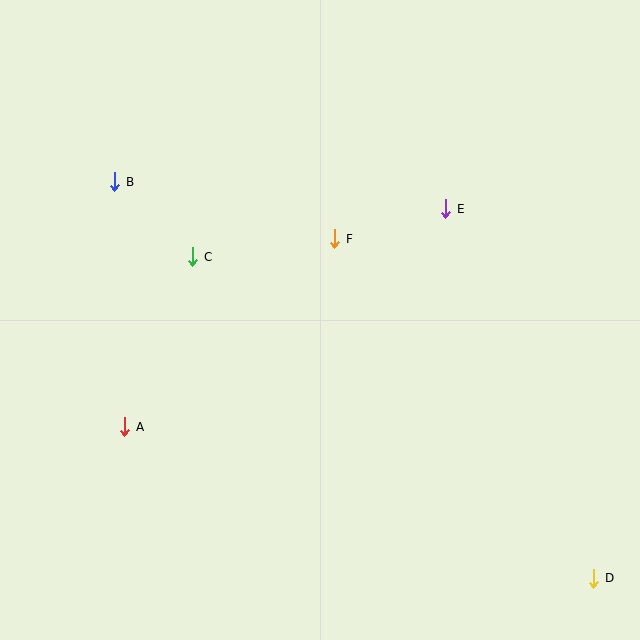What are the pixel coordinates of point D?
Point D is at (594, 578).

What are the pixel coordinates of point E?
Point E is at (446, 209).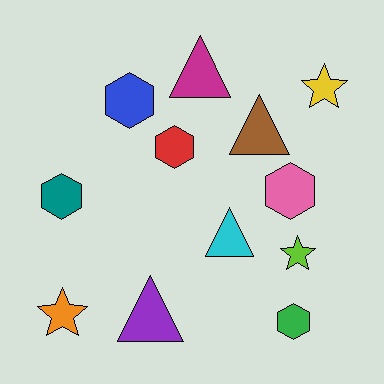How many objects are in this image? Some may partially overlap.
There are 12 objects.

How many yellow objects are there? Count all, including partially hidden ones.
There is 1 yellow object.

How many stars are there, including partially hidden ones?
There are 3 stars.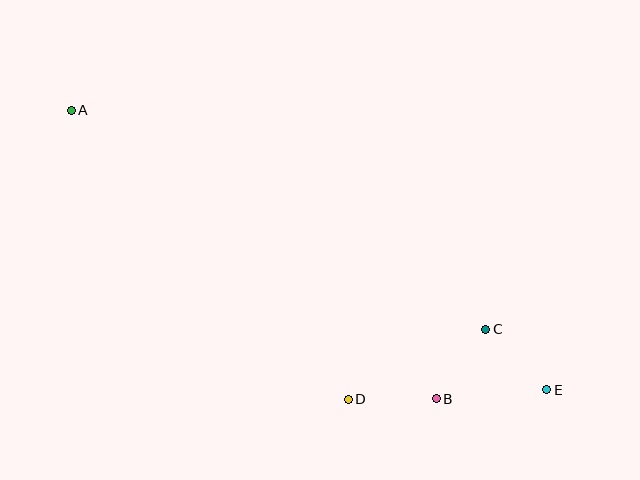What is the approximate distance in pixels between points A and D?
The distance between A and D is approximately 401 pixels.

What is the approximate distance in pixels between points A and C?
The distance between A and C is approximately 469 pixels.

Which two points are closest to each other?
Points B and C are closest to each other.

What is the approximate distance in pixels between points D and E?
The distance between D and E is approximately 199 pixels.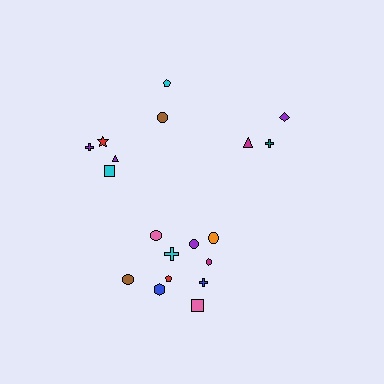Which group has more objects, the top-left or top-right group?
The top-left group.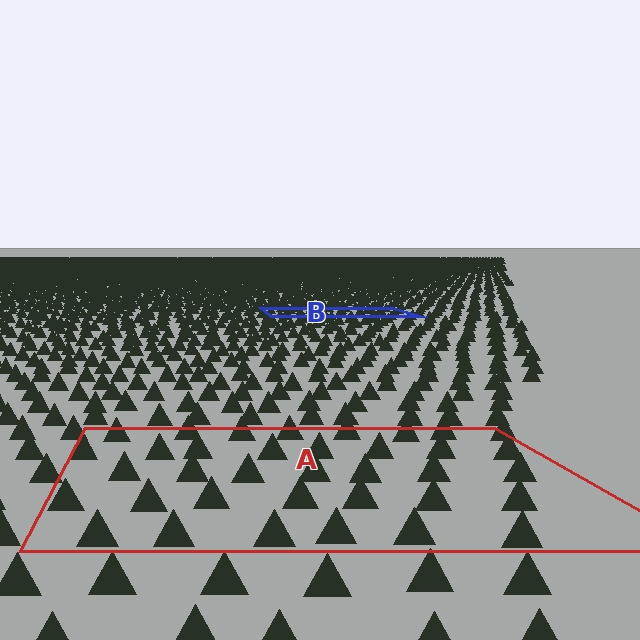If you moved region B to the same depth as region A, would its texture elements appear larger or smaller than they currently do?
They would appear larger. At a closer depth, the same texture elements are projected at a bigger on-screen size.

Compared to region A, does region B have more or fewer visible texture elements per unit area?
Region B has more texture elements per unit area — they are packed more densely because it is farther away.